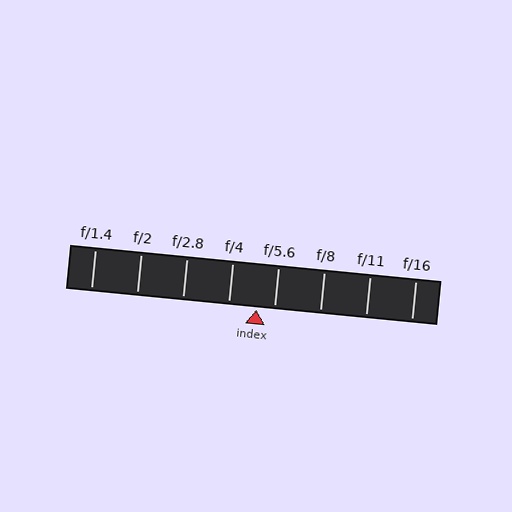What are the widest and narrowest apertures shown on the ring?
The widest aperture shown is f/1.4 and the narrowest is f/16.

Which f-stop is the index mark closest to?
The index mark is closest to f/5.6.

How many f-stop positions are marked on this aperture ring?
There are 8 f-stop positions marked.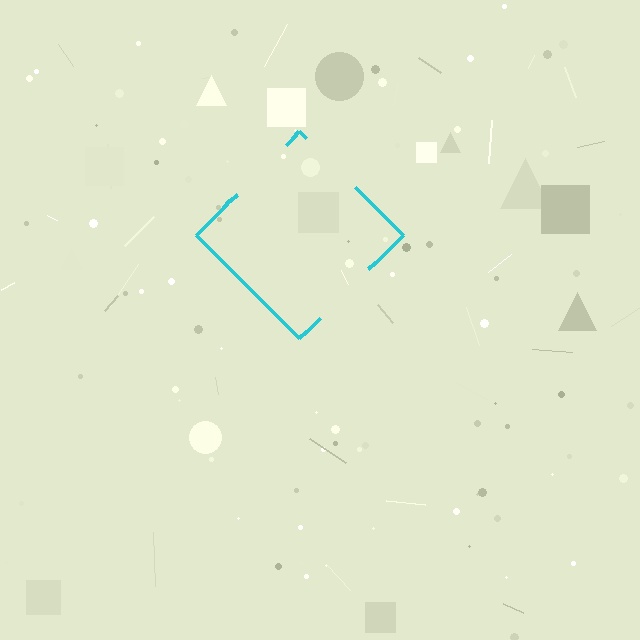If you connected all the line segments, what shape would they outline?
They would outline a diamond.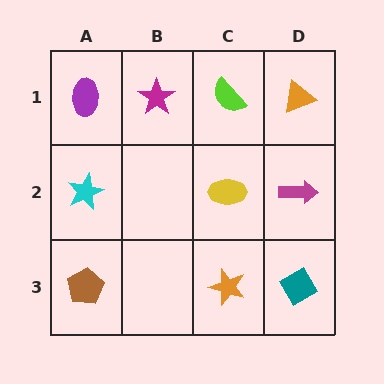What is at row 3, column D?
A teal diamond.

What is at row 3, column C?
An orange star.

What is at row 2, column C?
A yellow ellipse.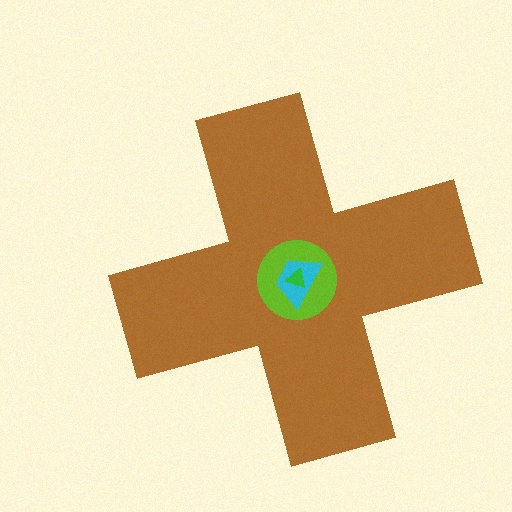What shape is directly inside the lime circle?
The cyan trapezoid.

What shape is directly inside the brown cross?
The lime circle.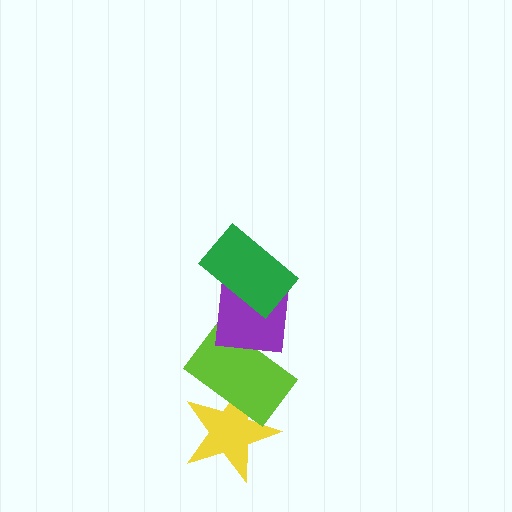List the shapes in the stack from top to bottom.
From top to bottom: the green rectangle, the purple square, the lime rectangle, the yellow star.